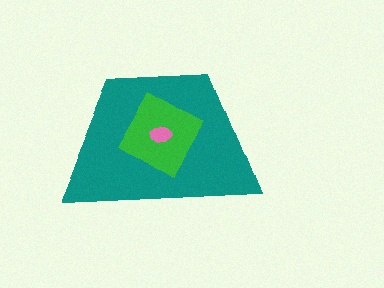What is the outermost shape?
The teal trapezoid.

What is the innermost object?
The pink ellipse.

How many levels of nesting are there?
3.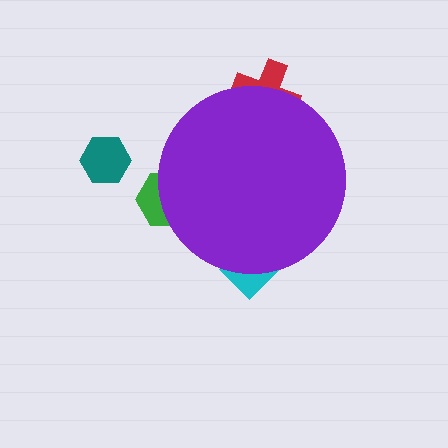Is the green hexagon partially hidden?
Yes, the green hexagon is partially hidden behind the purple circle.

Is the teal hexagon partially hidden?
No, the teal hexagon is fully visible.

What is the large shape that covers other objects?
A purple circle.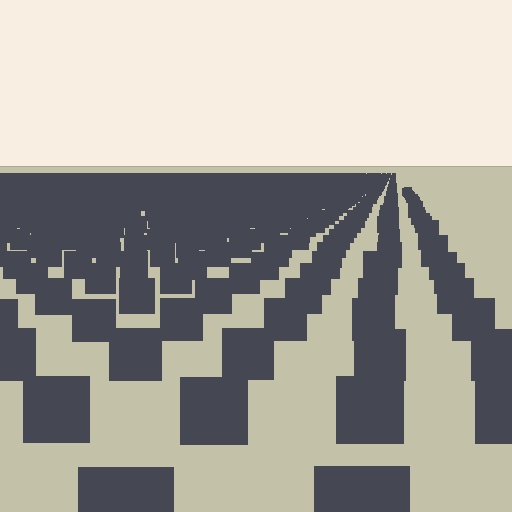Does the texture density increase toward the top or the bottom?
Density increases toward the top.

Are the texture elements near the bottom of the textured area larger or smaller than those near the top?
Larger. Near the bottom, elements are closer to the viewer and appear at a bigger on-screen size.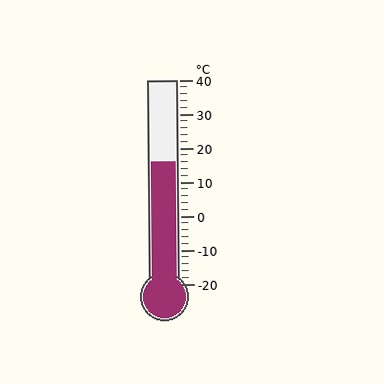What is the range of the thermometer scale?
The thermometer scale ranges from -20°C to 40°C.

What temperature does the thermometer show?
The thermometer shows approximately 16°C.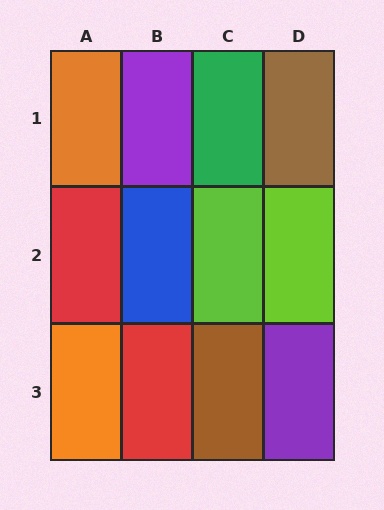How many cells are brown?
2 cells are brown.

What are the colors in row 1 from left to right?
Orange, purple, green, brown.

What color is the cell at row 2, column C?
Lime.